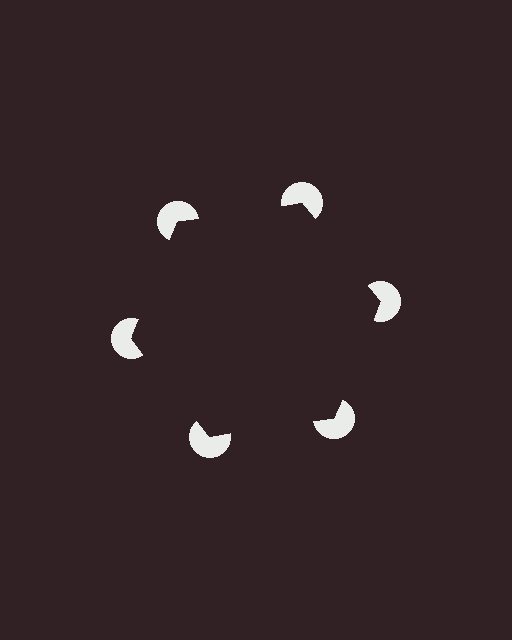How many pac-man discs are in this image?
There are 6 — one at each vertex of the illusory hexagon.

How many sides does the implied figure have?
6 sides.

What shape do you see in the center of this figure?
An illusory hexagon — its edges are inferred from the aligned wedge cuts in the pac-man discs, not physically drawn.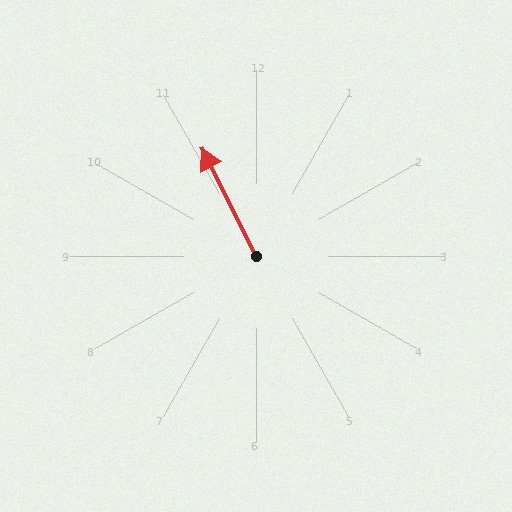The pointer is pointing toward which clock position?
Roughly 11 o'clock.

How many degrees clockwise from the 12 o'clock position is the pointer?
Approximately 333 degrees.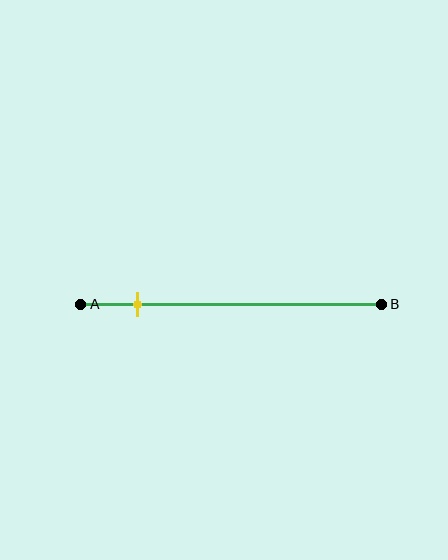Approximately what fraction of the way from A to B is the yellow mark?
The yellow mark is approximately 20% of the way from A to B.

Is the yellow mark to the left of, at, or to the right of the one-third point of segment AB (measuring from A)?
The yellow mark is to the left of the one-third point of segment AB.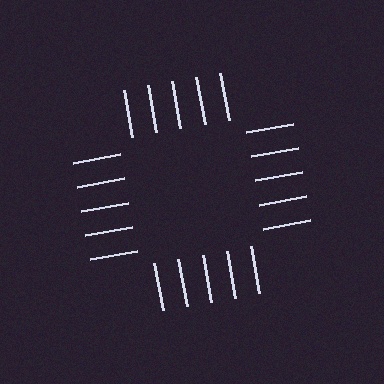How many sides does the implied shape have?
4 sides — the line-ends trace a square.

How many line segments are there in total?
20 — 5 along each of the 4 edges.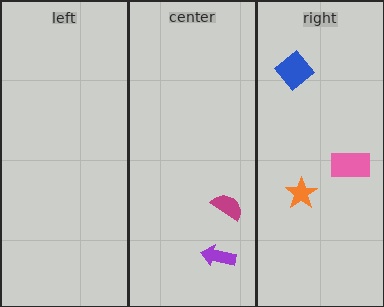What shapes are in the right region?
The pink rectangle, the blue diamond, the orange star.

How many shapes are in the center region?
2.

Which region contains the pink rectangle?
The right region.